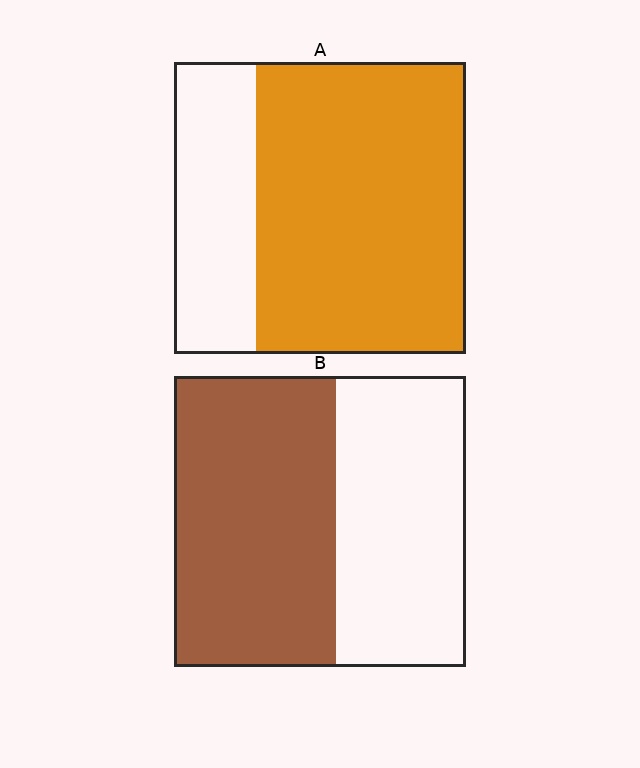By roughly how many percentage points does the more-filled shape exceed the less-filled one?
By roughly 15 percentage points (A over B).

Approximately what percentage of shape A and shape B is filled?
A is approximately 70% and B is approximately 55%.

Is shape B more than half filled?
Yes.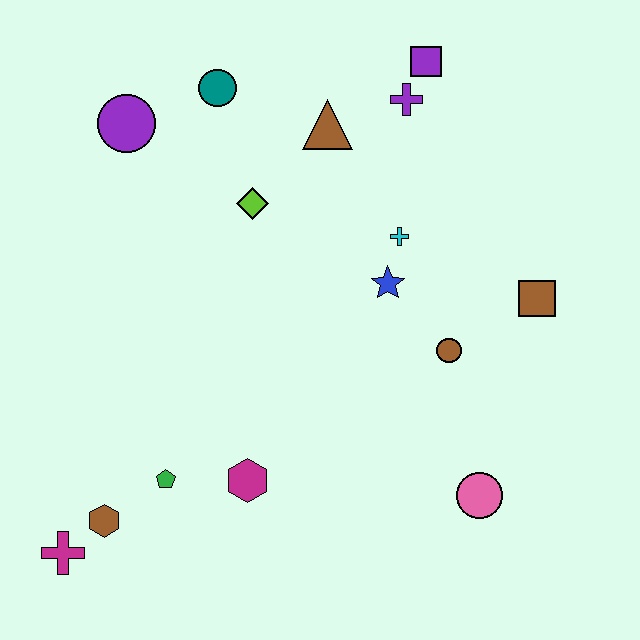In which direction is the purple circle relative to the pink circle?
The purple circle is above the pink circle.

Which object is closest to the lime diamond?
The brown triangle is closest to the lime diamond.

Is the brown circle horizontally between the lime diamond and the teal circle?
No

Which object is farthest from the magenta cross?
The purple square is farthest from the magenta cross.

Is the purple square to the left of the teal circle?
No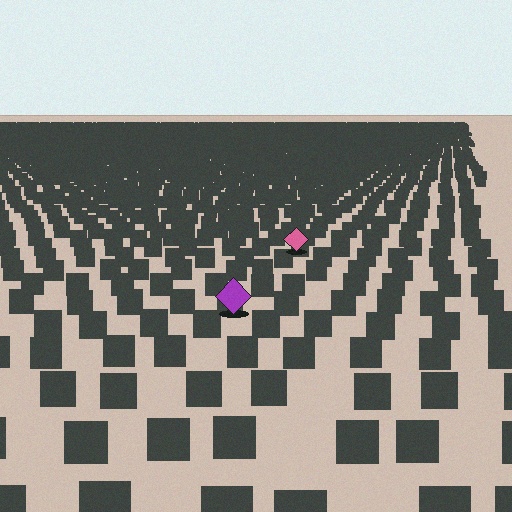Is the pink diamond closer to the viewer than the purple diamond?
No. The purple diamond is closer — you can tell from the texture gradient: the ground texture is coarser near it.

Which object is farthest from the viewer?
The pink diamond is farthest from the viewer. It appears smaller and the ground texture around it is denser.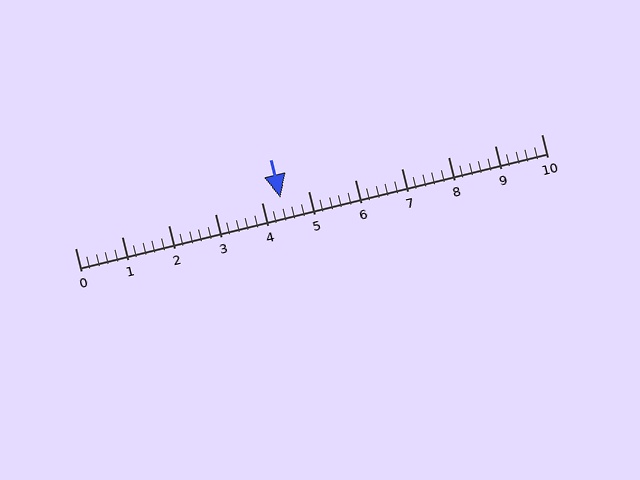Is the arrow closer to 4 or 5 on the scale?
The arrow is closer to 4.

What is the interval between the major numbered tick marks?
The major tick marks are spaced 1 units apart.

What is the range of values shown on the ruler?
The ruler shows values from 0 to 10.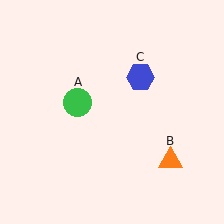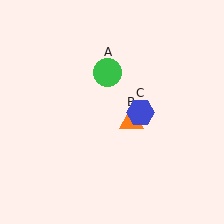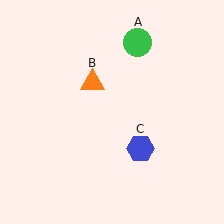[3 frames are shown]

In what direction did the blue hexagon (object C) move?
The blue hexagon (object C) moved down.